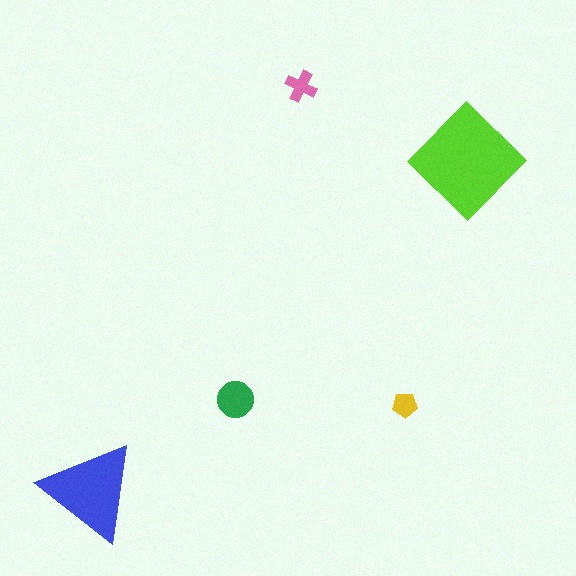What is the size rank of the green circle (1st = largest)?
3rd.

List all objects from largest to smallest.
The lime diamond, the blue triangle, the green circle, the pink cross, the yellow pentagon.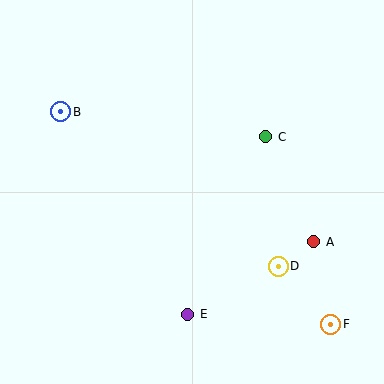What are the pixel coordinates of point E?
Point E is at (188, 314).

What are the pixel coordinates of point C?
Point C is at (266, 137).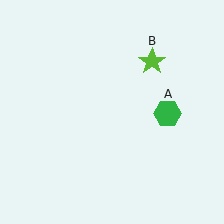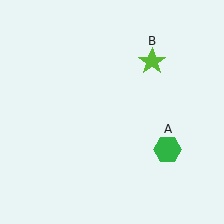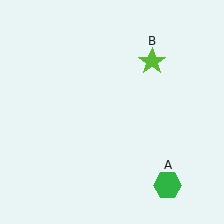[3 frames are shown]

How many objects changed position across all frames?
1 object changed position: green hexagon (object A).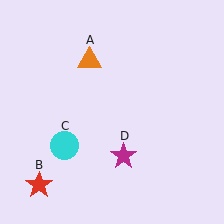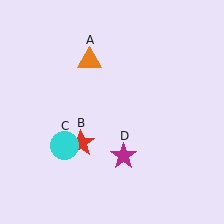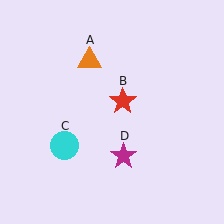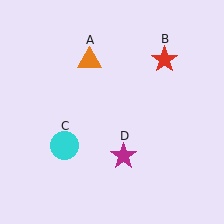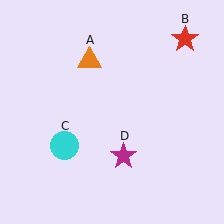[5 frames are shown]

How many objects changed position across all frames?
1 object changed position: red star (object B).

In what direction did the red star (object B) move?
The red star (object B) moved up and to the right.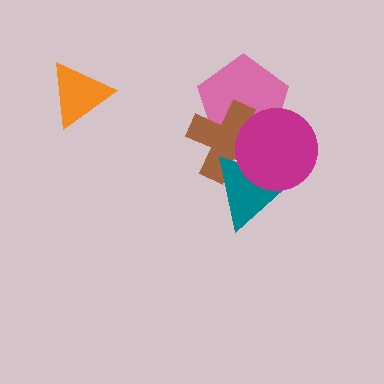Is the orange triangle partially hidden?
No, no other shape covers it.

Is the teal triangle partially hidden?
Yes, it is partially covered by another shape.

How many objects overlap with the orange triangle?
0 objects overlap with the orange triangle.